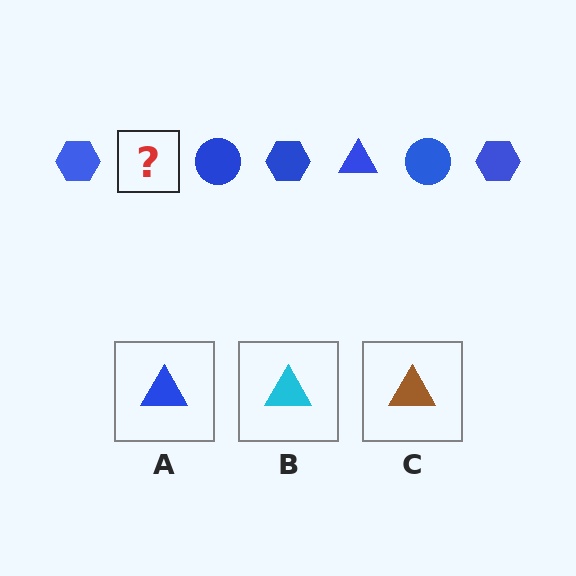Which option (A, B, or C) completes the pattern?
A.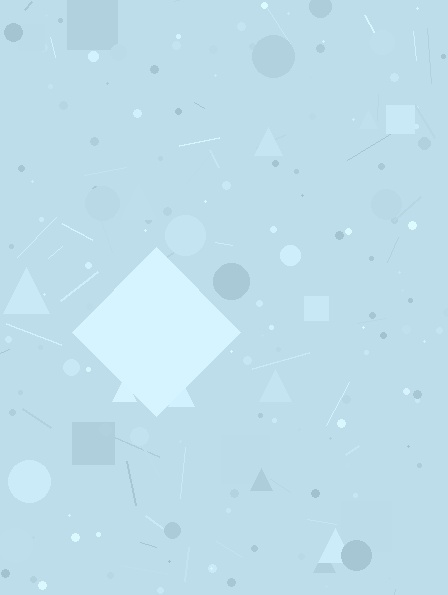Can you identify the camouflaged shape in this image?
The camouflaged shape is a diamond.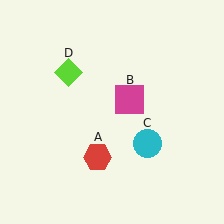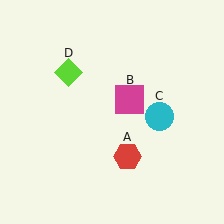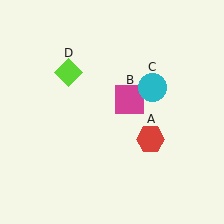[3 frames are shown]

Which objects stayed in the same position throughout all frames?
Magenta square (object B) and lime diamond (object D) remained stationary.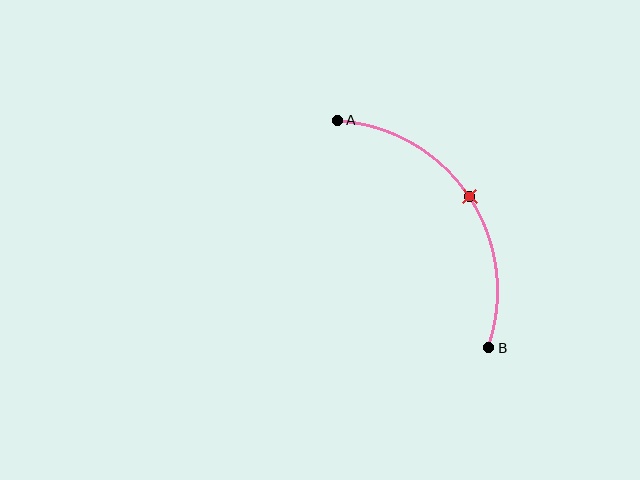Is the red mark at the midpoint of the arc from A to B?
Yes. The red mark lies on the arc at equal arc-length from both A and B — it is the arc midpoint.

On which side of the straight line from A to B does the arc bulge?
The arc bulges to the right of the straight line connecting A and B.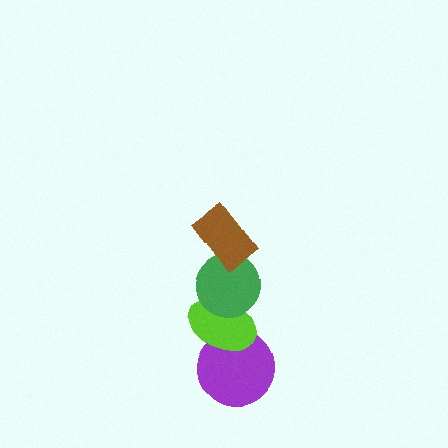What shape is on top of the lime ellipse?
The green circle is on top of the lime ellipse.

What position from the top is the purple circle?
The purple circle is 4th from the top.